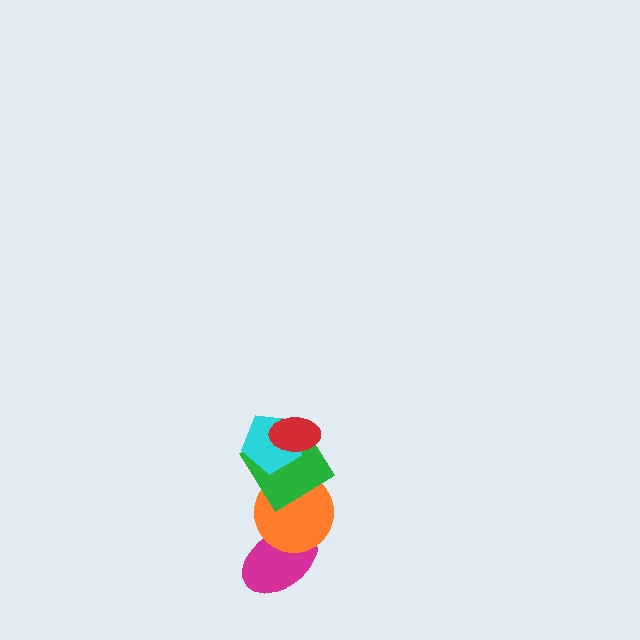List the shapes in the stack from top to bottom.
From top to bottom: the red ellipse, the cyan pentagon, the green diamond, the orange circle, the magenta ellipse.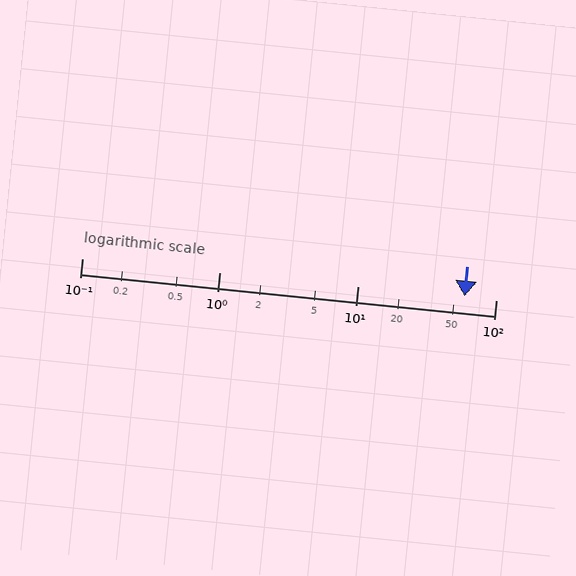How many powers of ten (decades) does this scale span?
The scale spans 3 decades, from 0.1 to 100.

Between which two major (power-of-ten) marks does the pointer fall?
The pointer is between 10 and 100.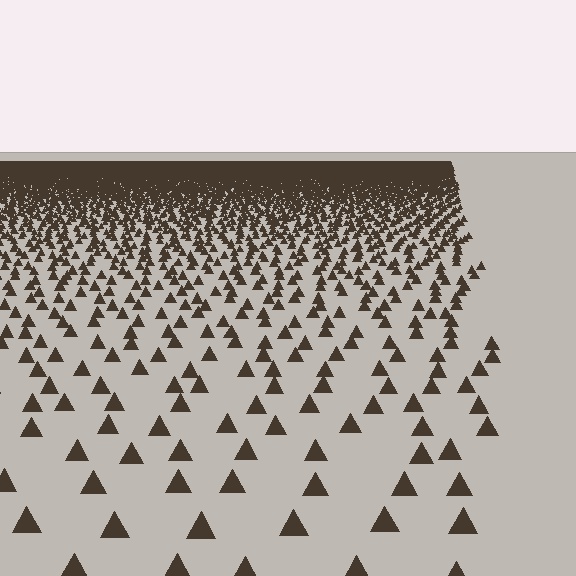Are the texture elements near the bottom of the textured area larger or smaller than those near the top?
Larger. Near the bottom, elements are closer to the viewer and appear at a bigger on-screen size.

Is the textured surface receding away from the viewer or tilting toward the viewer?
The surface is receding away from the viewer. Texture elements get smaller and denser toward the top.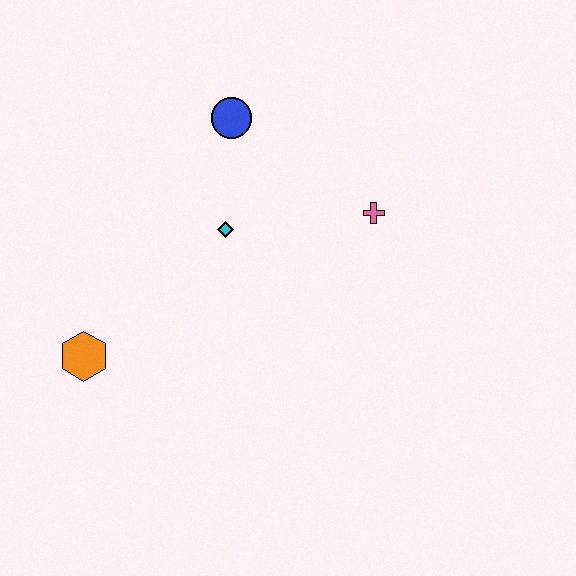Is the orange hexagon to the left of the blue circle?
Yes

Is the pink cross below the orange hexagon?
No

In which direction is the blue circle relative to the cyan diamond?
The blue circle is above the cyan diamond.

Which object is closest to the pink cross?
The cyan diamond is closest to the pink cross.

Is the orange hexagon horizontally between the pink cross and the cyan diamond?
No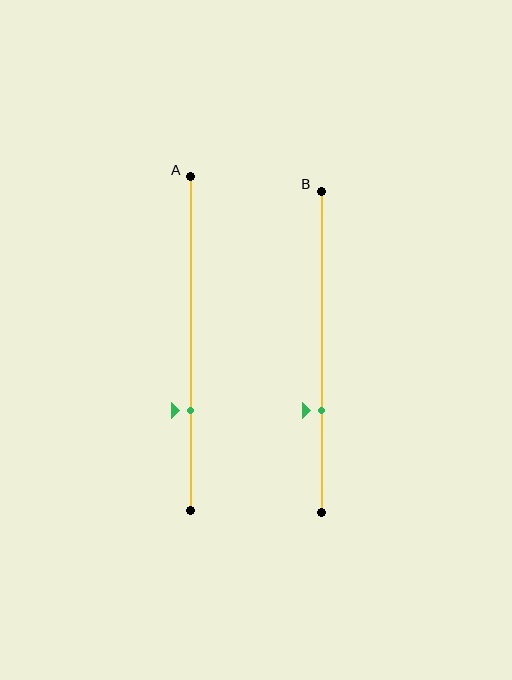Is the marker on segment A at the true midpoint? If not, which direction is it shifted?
No, the marker on segment A is shifted downward by about 20% of the segment length.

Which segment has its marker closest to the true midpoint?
Segment B has its marker closest to the true midpoint.